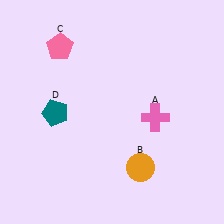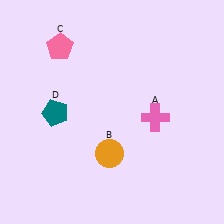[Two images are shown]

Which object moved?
The orange circle (B) moved left.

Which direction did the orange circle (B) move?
The orange circle (B) moved left.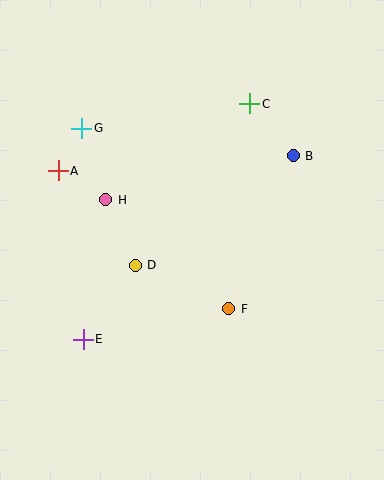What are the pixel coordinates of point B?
Point B is at (293, 156).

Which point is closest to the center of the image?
Point D at (135, 265) is closest to the center.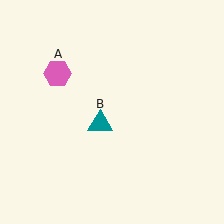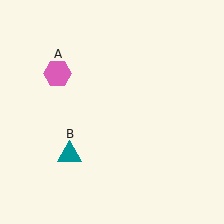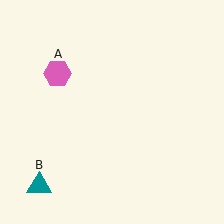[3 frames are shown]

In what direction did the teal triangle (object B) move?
The teal triangle (object B) moved down and to the left.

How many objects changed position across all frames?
1 object changed position: teal triangle (object B).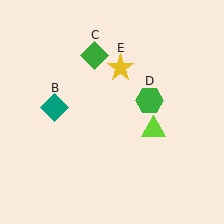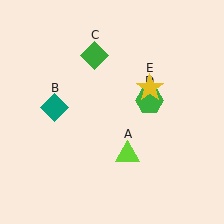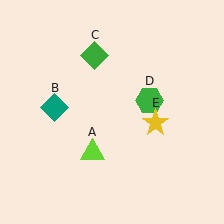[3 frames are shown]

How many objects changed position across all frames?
2 objects changed position: lime triangle (object A), yellow star (object E).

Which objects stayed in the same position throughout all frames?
Teal diamond (object B) and green diamond (object C) and green hexagon (object D) remained stationary.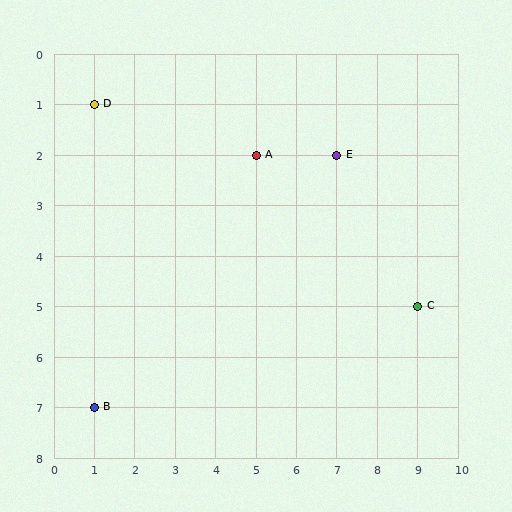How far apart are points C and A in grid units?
Points C and A are 4 columns and 3 rows apart (about 5.0 grid units diagonally).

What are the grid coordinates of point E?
Point E is at grid coordinates (7, 2).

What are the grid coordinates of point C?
Point C is at grid coordinates (9, 5).